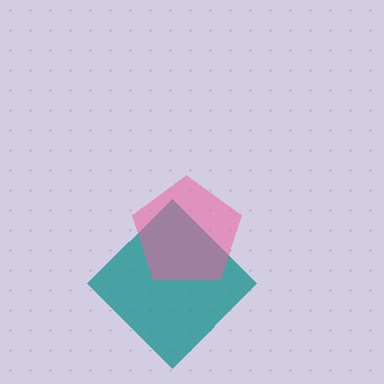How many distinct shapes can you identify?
There are 2 distinct shapes: a teal diamond, a pink pentagon.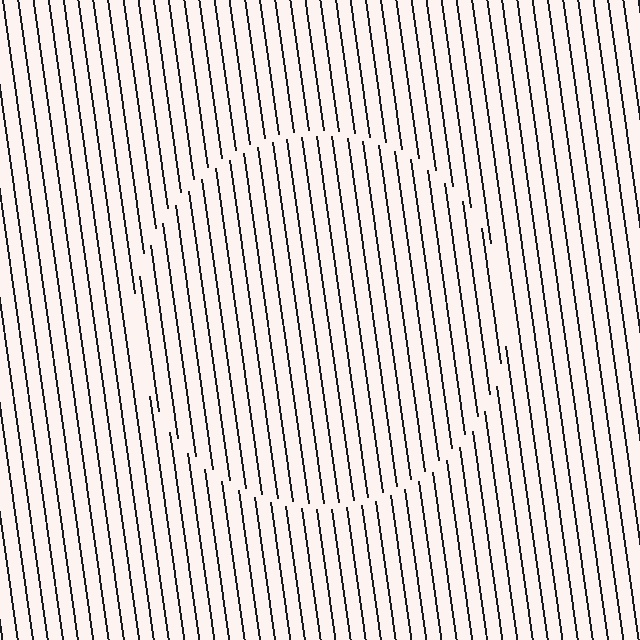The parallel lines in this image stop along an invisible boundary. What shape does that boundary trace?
An illusory circle. The interior of the shape contains the same grating, shifted by half a period — the contour is defined by the phase discontinuity where line-ends from the inner and outer gratings abut.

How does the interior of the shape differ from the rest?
The interior of the shape contains the same grating, shifted by half a period — the contour is defined by the phase discontinuity where line-ends from the inner and outer gratings abut.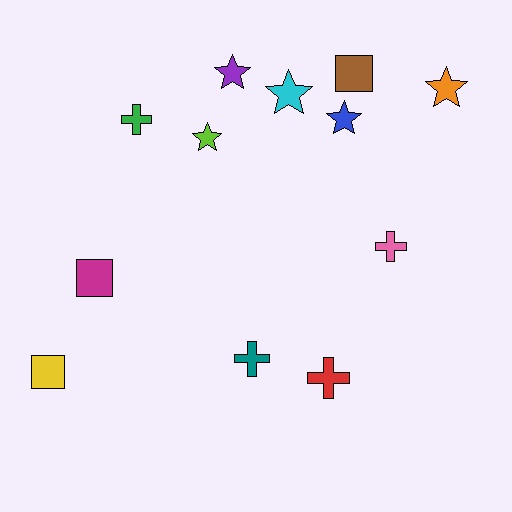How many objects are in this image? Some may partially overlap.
There are 12 objects.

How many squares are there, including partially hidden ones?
There are 3 squares.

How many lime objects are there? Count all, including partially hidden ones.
There is 1 lime object.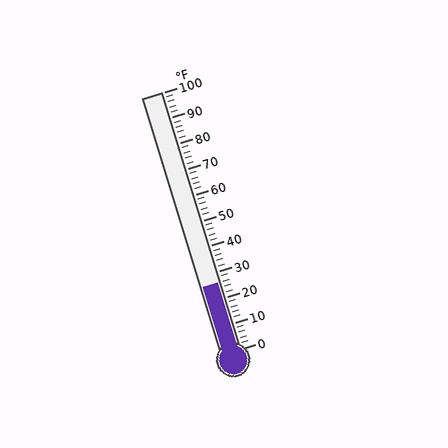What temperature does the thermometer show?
The thermometer shows approximately 26°F.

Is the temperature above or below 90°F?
The temperature is below 90°F.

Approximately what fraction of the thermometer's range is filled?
The thermometer is filled to approximately 25% of its range.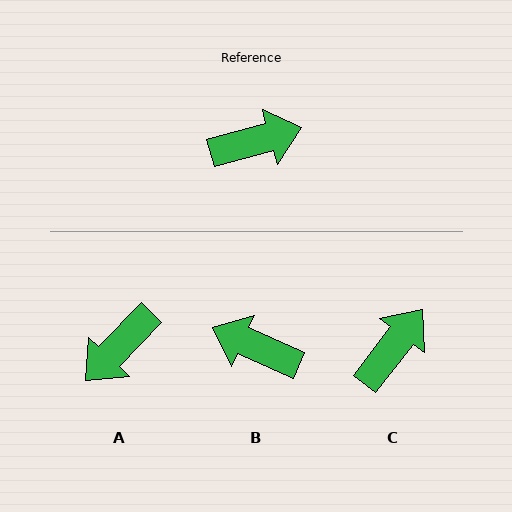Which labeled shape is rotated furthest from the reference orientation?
A, about 150 degrees away.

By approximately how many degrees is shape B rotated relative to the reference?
Approximately 141 degrees counter-clockwise.